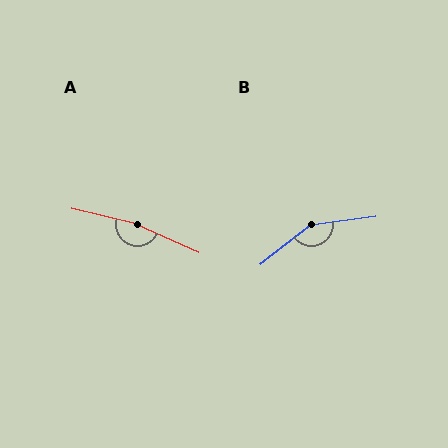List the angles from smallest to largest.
B (149°), A (169°).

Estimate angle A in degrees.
Approximately 169 degrees.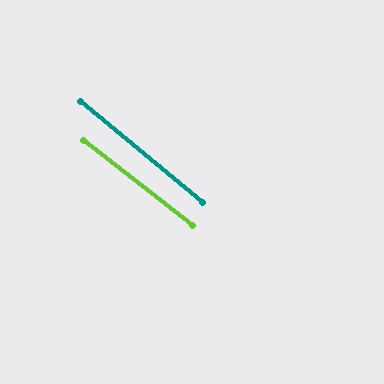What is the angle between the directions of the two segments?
Approximately 2 degrees.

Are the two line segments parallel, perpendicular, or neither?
Parallel — their directions differ by only 1.8°.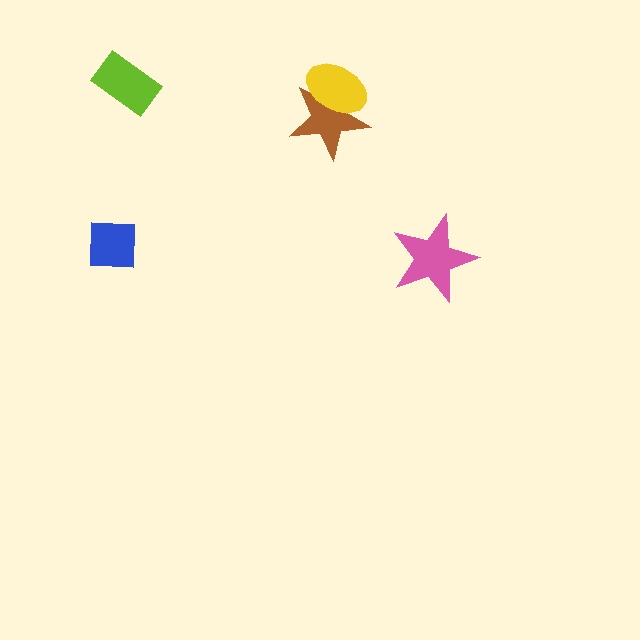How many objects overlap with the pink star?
0 objects overlap with the pink star.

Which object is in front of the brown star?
The yellow ellipse is in front of the brown star.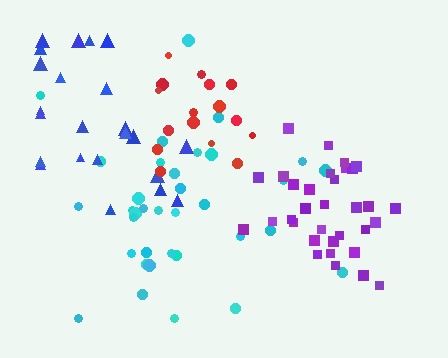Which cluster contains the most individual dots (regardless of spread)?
Cyan (35).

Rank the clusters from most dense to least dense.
purple, red, cyan, blue.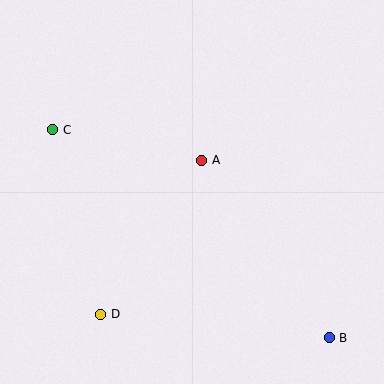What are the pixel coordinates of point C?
Point C is at (53, 130).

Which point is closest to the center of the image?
Point A at (202, 160) is closest to the center.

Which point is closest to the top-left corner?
Point C is closest to the top-left corner.